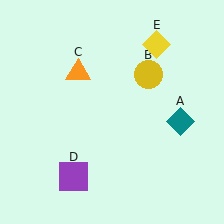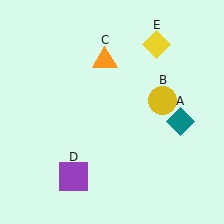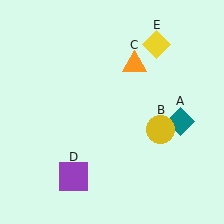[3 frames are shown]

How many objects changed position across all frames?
2 objects changed position: yellow circle (object B), orange triangle (object C).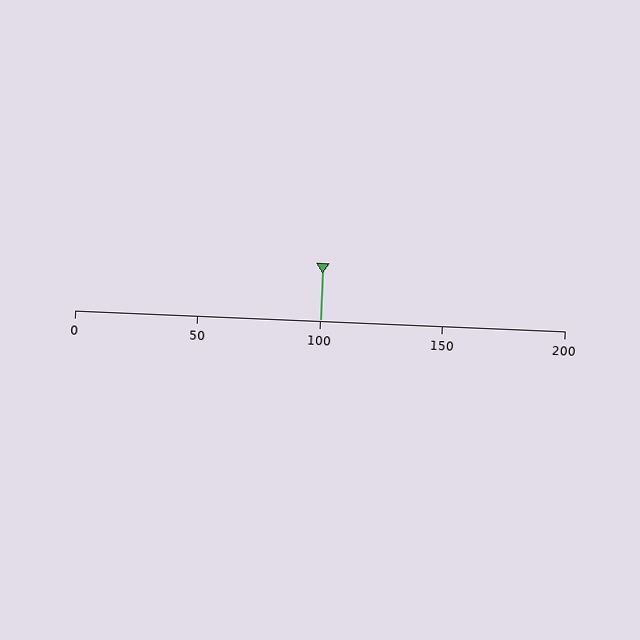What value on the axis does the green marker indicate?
The marker indicates approximately 100.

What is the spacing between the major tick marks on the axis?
The major ticks are spaced 50 apart.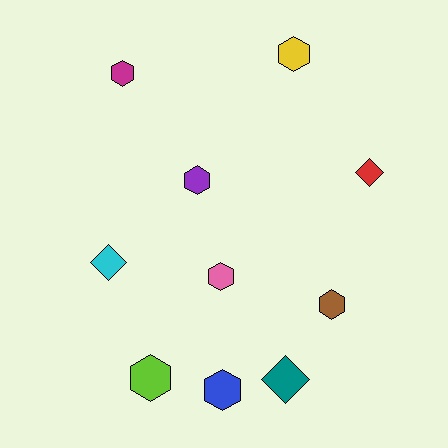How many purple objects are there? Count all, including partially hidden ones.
There is 1 purple object.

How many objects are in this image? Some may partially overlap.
There are 10 objects.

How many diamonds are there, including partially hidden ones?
There are 3 diamonds.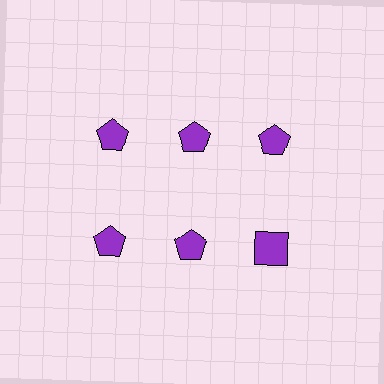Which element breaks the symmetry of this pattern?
The purple square in the second row, center column breaks the symmetry. All other shapes are purple pentagons.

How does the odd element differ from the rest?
It has a different shape: square instead of pentagon.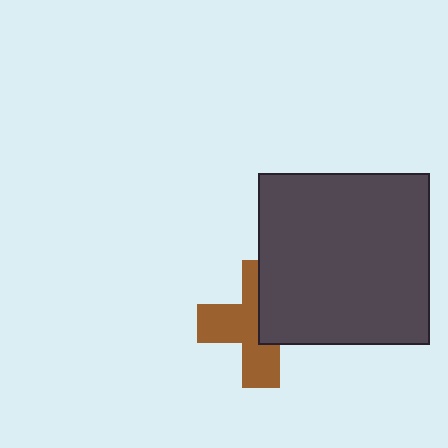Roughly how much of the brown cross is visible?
About half of it is visible (roughly 56%).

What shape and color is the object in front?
The object in front is a dark gray square.